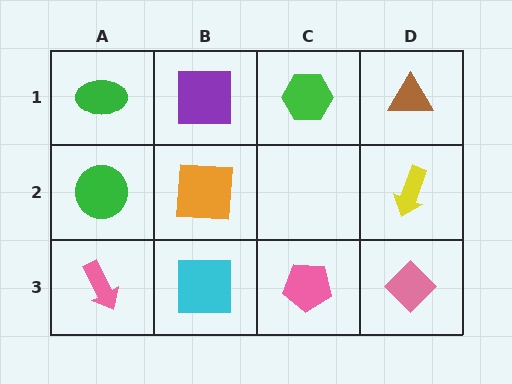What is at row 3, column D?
A pink diamond.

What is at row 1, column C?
A green hexagon.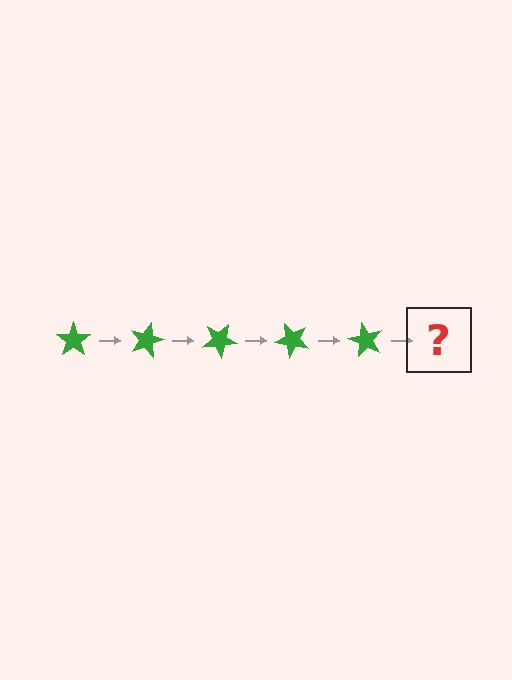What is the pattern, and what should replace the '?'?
The pattern is that the star rotates 15 degrees each step. The '?' should be a green star rotated 75 degrees.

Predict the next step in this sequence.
The next step is a green star rotated 75 degrees.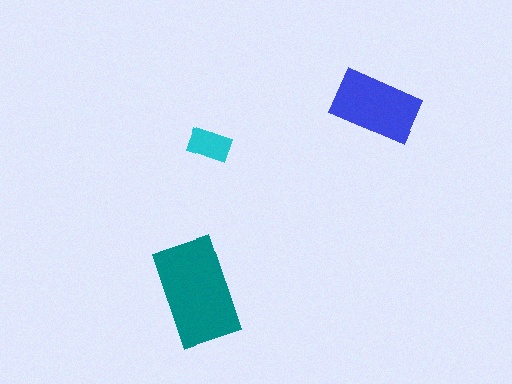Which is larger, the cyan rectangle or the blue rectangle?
The blue one.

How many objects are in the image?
There are 3 objects in the image.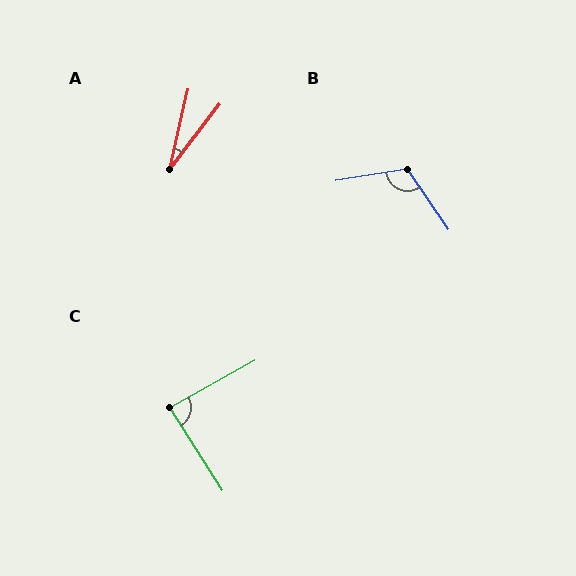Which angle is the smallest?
A, at approximately 24 degrees.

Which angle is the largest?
B, at approximately 115 degrees.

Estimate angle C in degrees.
Approximately 87 degrees.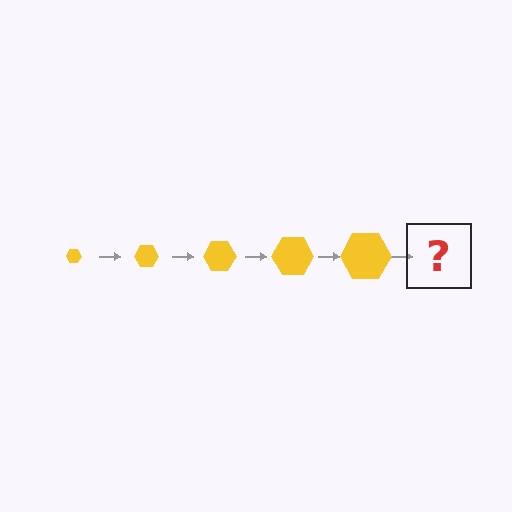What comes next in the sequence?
The next element should be a yellow hexagon, larger than the previous one.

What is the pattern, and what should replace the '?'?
The pattern is that the hexagon gets progressively larger each step. The '?' should be a yellow hexagon, larger than the previous one.